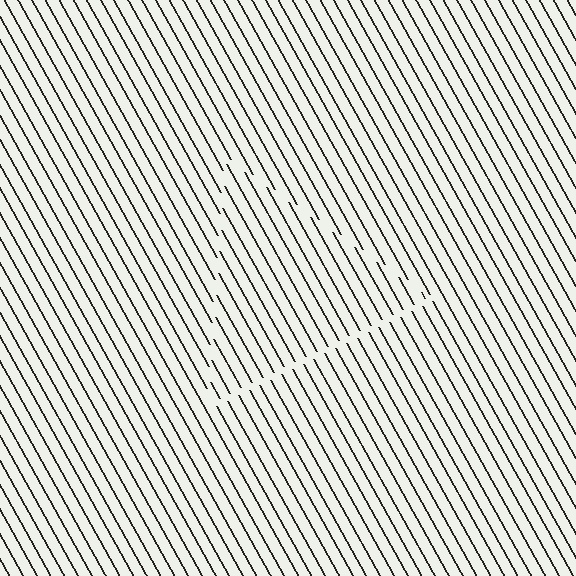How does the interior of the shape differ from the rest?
The interior of the shape contains the same grating, shifted by half a period — the contour is defined by the phase discontinuity where line-ends from the inner and outer gratings abut.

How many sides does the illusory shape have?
3 sides — the line-ends trace a triangle.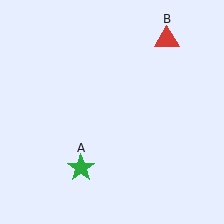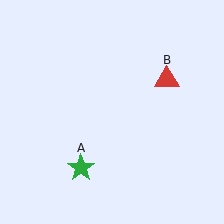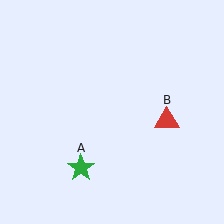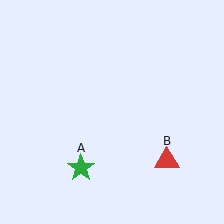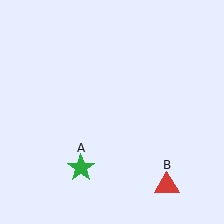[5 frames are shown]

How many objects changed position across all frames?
1 object changed position: red triangle (object B).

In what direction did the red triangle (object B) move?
The red triangle (object B) moved down.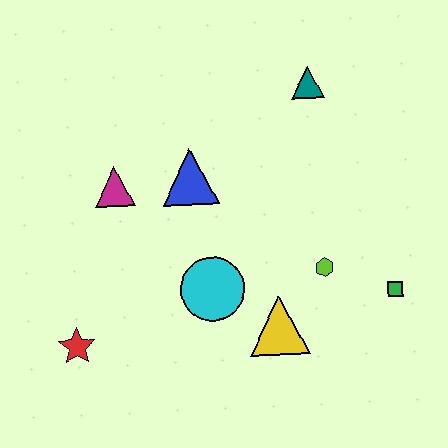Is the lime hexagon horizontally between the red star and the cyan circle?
No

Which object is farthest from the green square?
The red star is farthest from the green square.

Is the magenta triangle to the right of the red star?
Yes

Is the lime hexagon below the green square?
No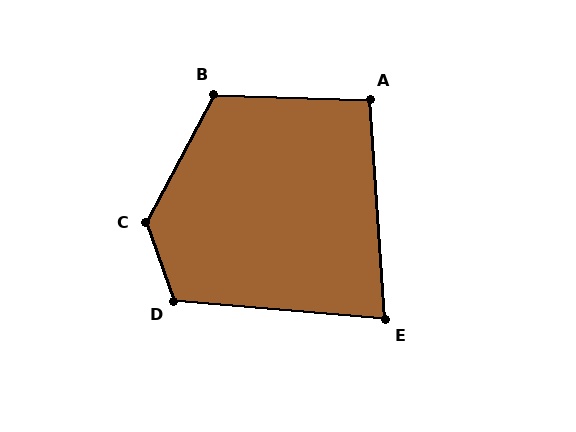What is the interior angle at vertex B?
Approximately 116 degrees (obtuse).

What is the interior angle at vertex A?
Approximately 96 degrees (obtuse).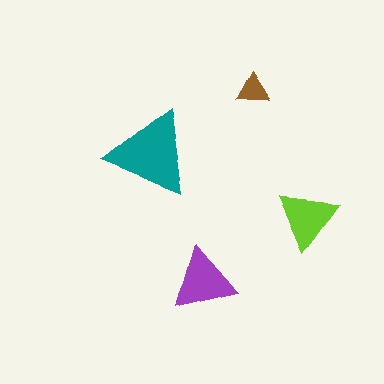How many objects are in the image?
There are 4 objects in the image.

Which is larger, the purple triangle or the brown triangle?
The purple one.